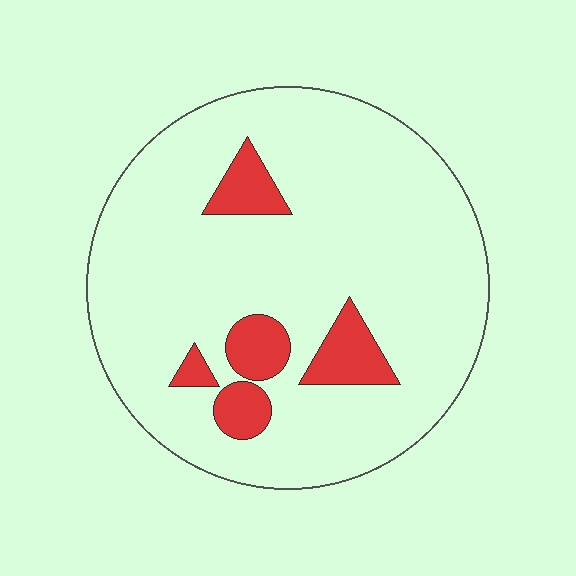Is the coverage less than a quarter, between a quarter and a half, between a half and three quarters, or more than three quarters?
Less than a quarter.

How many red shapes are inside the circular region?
5.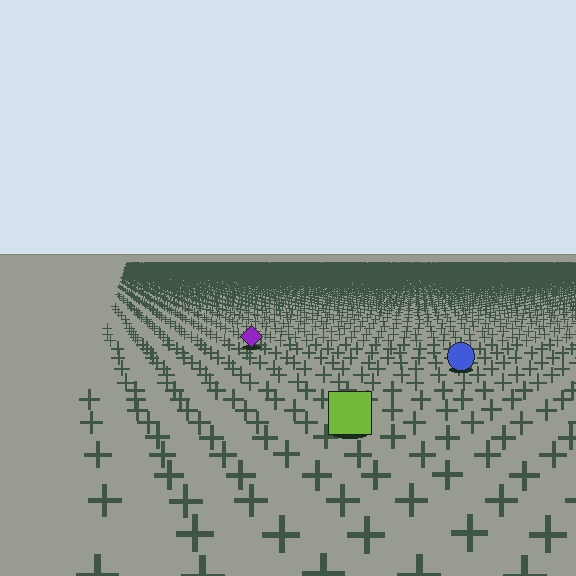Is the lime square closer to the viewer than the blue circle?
Yes. The lime square is closer — you can tell from the texture gradient: the ground texture is coarser near it.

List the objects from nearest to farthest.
From nearest to farthest: the lime square, the blue circle, the purple diamond.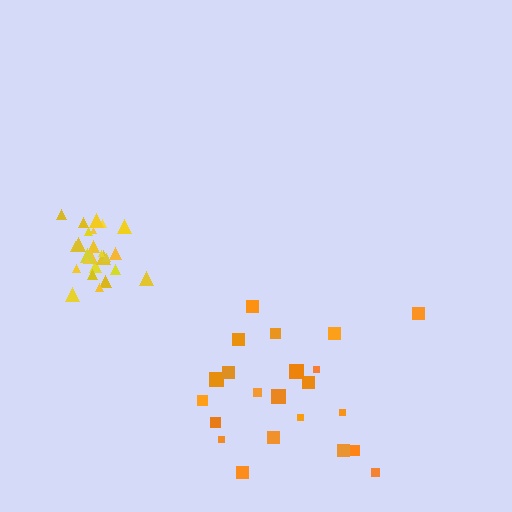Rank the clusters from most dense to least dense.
yellow, orange.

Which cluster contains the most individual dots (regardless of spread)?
Yellow (27).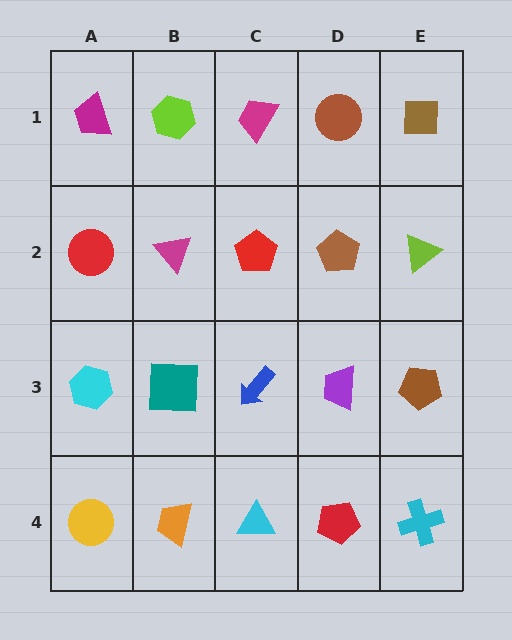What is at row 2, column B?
A magenta triangle.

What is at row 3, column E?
A brown pentagon.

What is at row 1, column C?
A magenta trapezoid.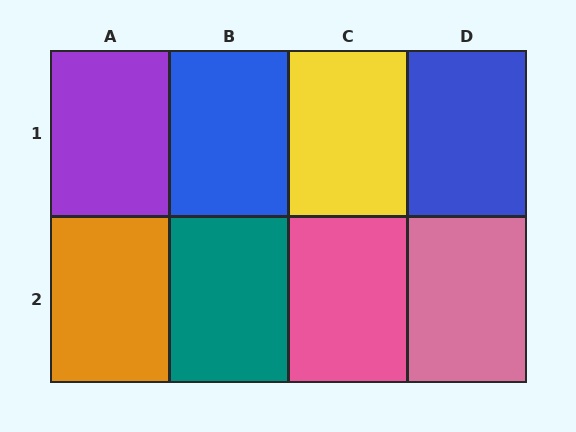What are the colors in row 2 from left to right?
Orange, teal, pink, pink.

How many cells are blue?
2 cells are blue.